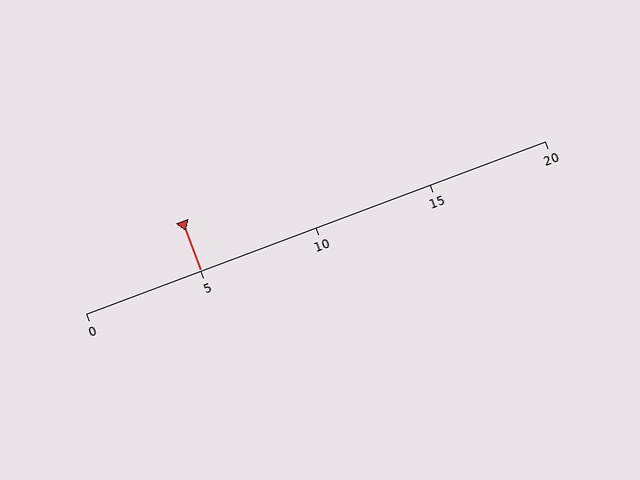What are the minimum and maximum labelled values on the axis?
The axis runs from 0 to 20.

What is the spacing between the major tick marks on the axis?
The major ticks are spaced 5 apart.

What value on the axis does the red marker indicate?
The marker indicates approximately 5.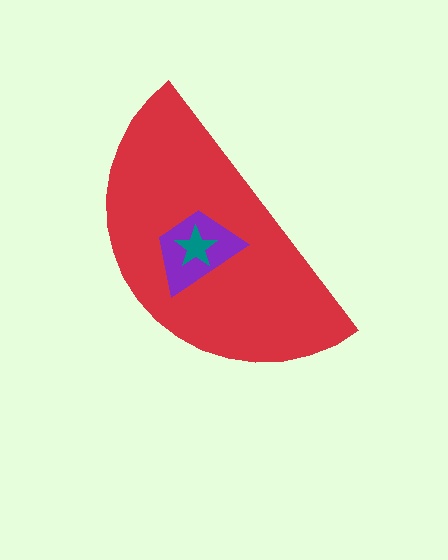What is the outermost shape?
The red semicircle.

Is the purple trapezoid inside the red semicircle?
Yes.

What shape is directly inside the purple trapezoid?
The teal star.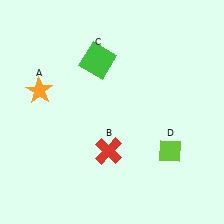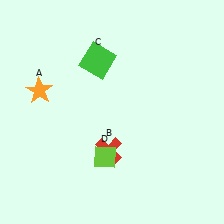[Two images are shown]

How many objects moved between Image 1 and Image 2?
1 object moved between the two images.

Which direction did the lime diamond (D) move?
The lime diamond (D) moved left.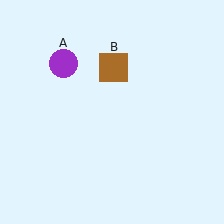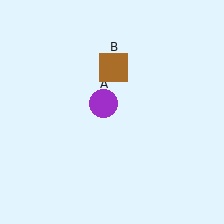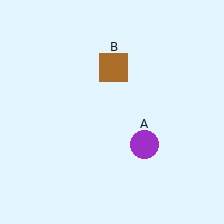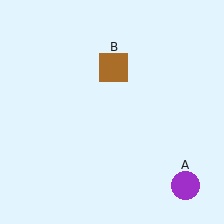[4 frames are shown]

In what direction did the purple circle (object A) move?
The purple circle (object A) moved down and to the right.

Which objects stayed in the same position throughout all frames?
Brown square (object B) remained stationary.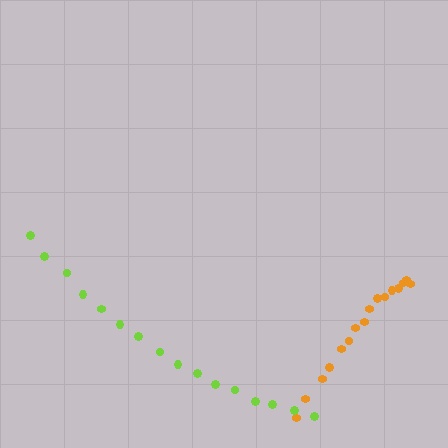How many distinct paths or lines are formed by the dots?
There are 2 distinct paths.